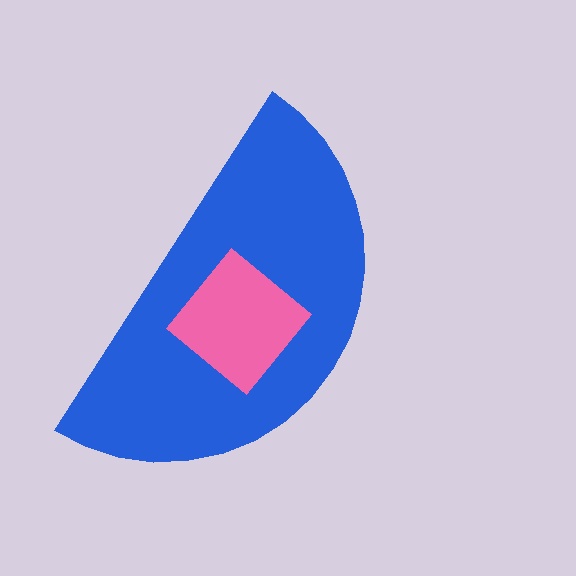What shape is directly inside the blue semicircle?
The pink diamond.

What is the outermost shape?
The blue semicircle.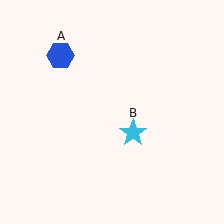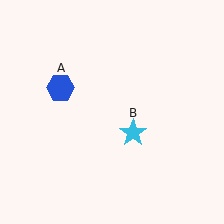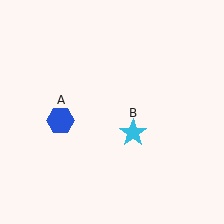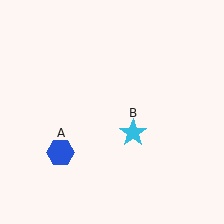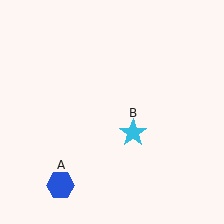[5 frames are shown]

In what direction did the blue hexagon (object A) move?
The blue hexagon (object A) moved down.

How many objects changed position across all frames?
1 object changed position: blue hexagon (object A).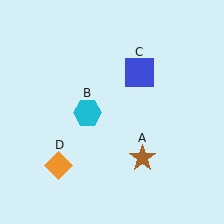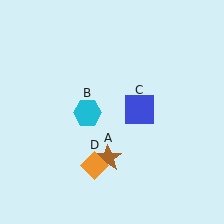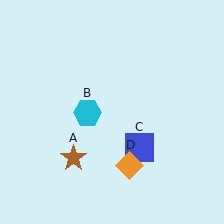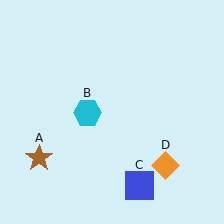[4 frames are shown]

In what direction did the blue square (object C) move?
The blue square (object C) moved down.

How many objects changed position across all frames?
3 objects changed position: brown star (object A), blue square (object C), orange diamond (object D).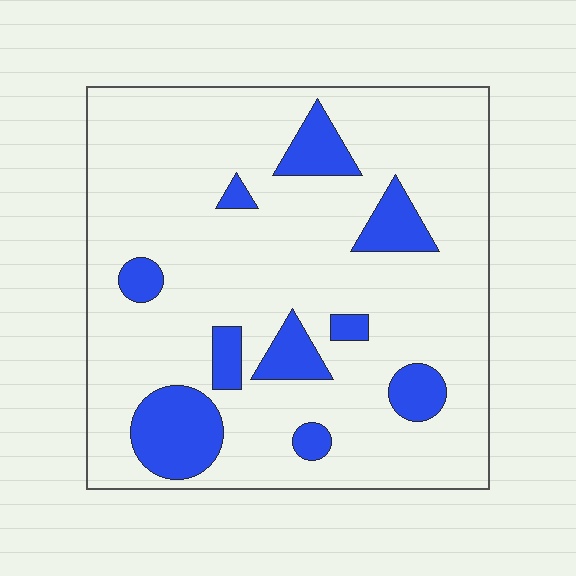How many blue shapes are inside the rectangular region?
10.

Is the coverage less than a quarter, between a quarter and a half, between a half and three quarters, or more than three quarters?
Less than a quarter.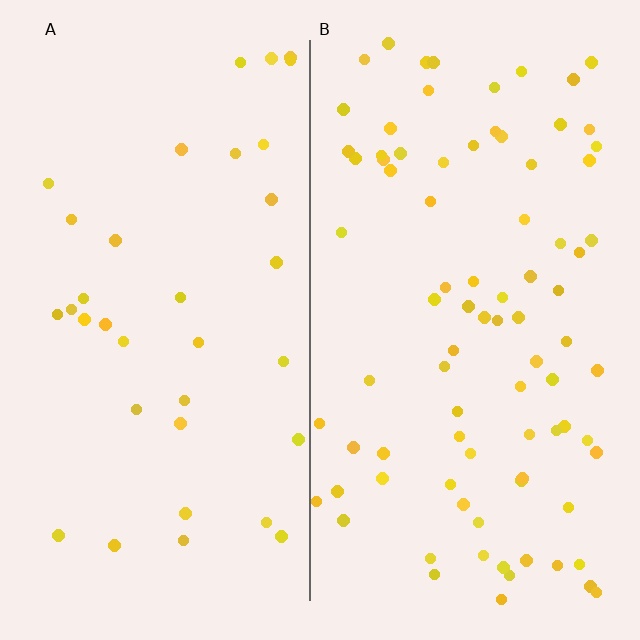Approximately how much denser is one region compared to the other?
Approximately 2.4× — region B over region A.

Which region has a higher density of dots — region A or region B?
B (the right).